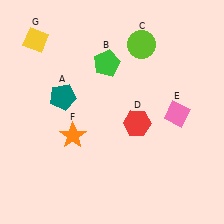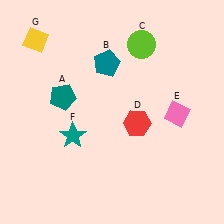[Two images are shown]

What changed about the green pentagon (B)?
In Image 1, B is green. In Image 2, it changed to teal.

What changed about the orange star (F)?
In Image 1, F is orange. In Image 2, it changed to teal.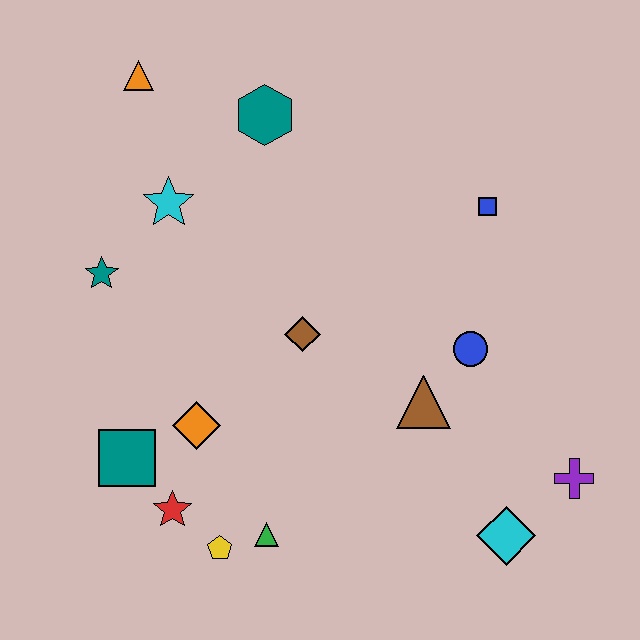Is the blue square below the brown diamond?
No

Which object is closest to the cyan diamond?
The purple cross is closest to the cyan diamond.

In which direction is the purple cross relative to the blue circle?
The purple cross is below the blue circle.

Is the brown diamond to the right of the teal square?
Yes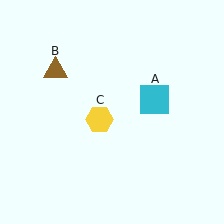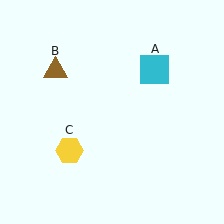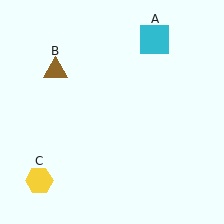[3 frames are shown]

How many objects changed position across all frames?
2 objects changed position: cyan square (object A), yellow hexagon (object C).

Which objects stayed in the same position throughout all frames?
Brown triangle (object B) remained stationary.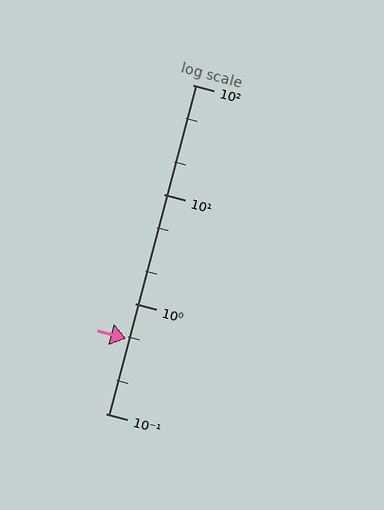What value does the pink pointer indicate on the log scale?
The pointer indicates approximately 0.48.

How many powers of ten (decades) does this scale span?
The scale spans 3 decades, from 0.1 to 100.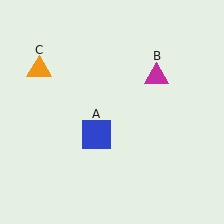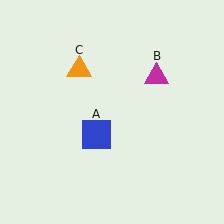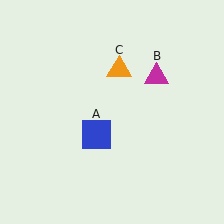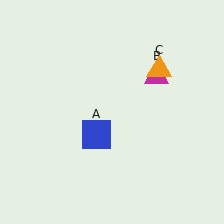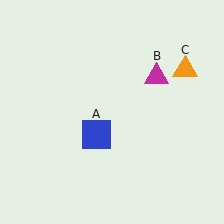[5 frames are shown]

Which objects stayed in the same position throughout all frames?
Blue square (object A) and magenta triangle (object B) remained stationary.